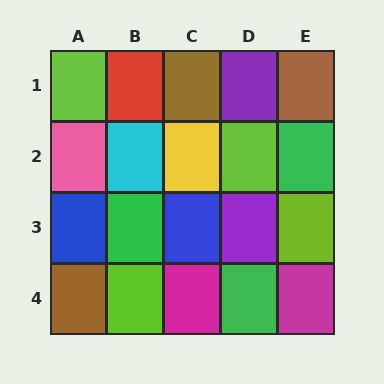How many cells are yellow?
1 cell is yellow.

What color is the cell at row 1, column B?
Red.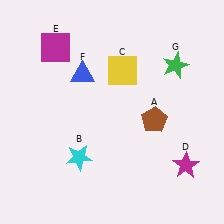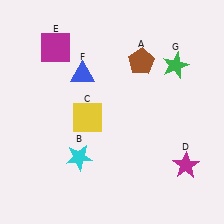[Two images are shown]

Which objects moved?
The objects that moved are: the brown pentagon (A), the yellow square (C).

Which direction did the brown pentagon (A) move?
The brown pentagon (A) moved up.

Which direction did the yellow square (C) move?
The yellow square (C) moved down.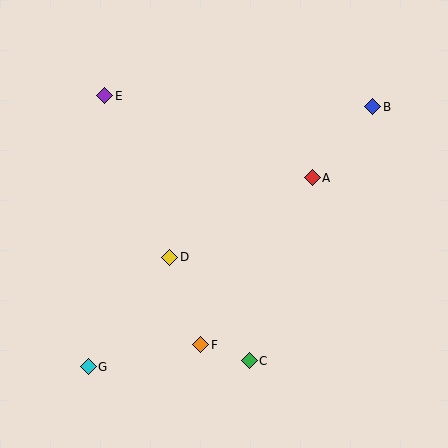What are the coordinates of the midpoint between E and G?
The midpoint between E and G is at (97, 231).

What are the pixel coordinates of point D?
Point D is at (170, 257).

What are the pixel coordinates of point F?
Point F is at (200, 345).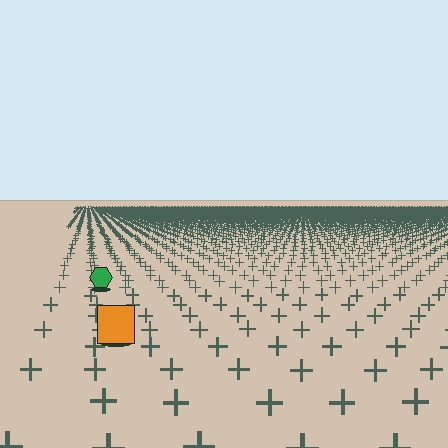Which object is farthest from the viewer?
The green hexagon is farthest from the viewer. It appears smaller and the ground texture around it is denser.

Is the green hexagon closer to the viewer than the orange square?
No. The orange square is closer — you can tell from the texture gradient: the ground texture is coarser near it.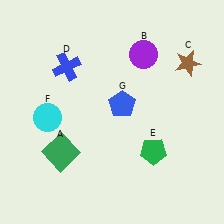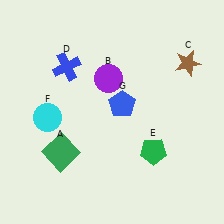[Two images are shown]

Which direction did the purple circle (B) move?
The purple circle (B) moved left.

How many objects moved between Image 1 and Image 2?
1 object moved between the two images.